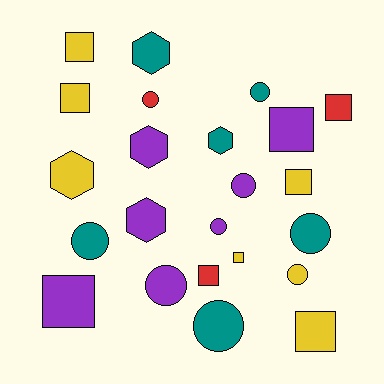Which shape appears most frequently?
Square, with 9 objects.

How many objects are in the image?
There are 23 objects.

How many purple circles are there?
There are 3 purple circles.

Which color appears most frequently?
Purple, with 7 objects.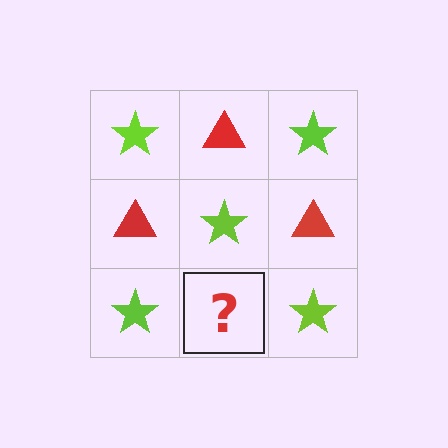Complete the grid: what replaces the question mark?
The question mark should be replaced with a red triangle.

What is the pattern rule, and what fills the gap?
The rule is that it alternates lime star and red triangle in a checkerboard pattern. The gap should be filled with a red triangle.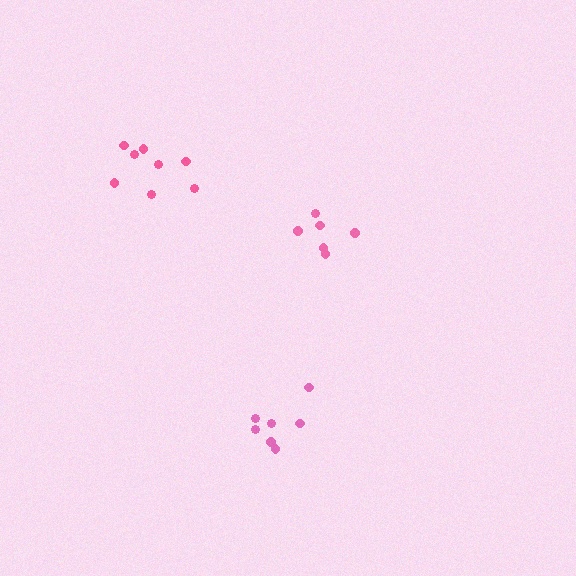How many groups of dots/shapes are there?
There are 3 groups.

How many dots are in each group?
Group 1: 7 dots, Group 2: 6 dots, Group 3: 8 dots (21 total).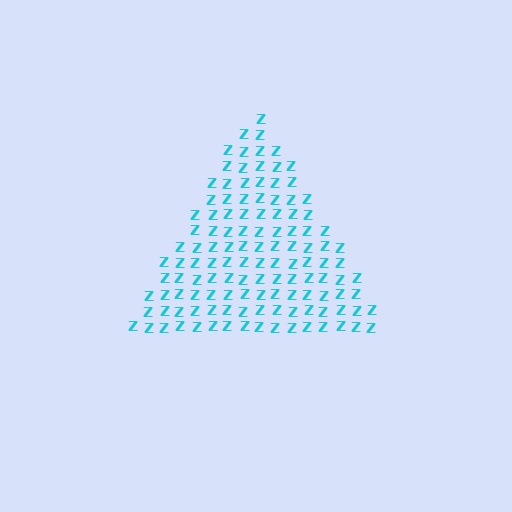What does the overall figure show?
The overall figure shows a triangle.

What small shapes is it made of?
It is made of small letter Z's.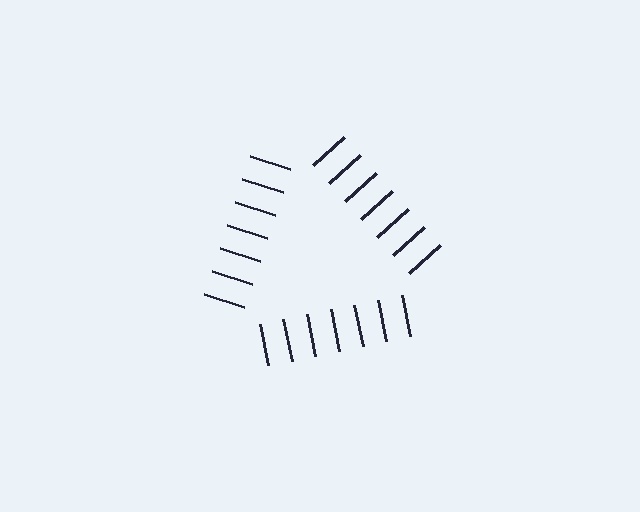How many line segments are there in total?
21 — 7 along each of the 3 edges.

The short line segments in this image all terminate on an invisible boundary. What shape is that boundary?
An illusory triangle — the line segments terminate on its edges but no continuous stroke is drawn.